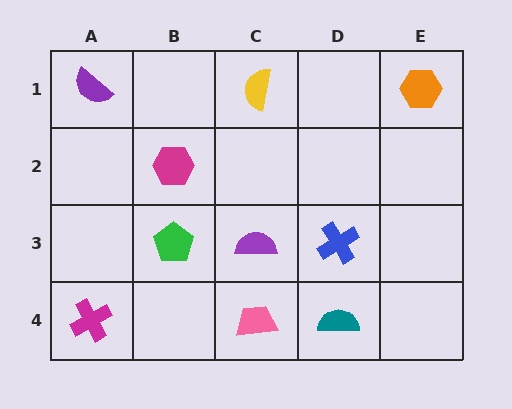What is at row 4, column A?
A magenta cross.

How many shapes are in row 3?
3 shapes.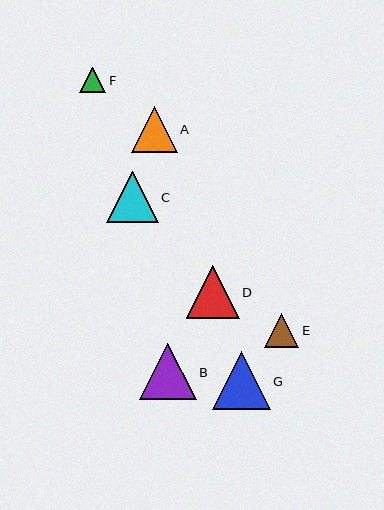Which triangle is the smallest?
Triangle F is the smallest with a size of approximately 26 pixels.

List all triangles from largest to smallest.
From largest to smallest: G, B, D, C, A, E, F.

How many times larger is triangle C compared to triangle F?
Triangle C is approximately 2.0 times the size of triangle F.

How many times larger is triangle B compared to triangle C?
Triangle B is approximately 1.1 times the size of triangle C.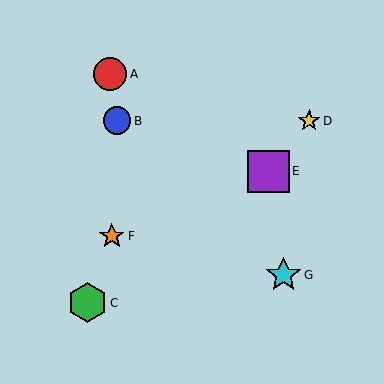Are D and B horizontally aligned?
Yes, both are at y≈121.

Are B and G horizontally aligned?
No, B is at y≈121 and G is at y≈275.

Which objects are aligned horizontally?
Objects B, D are aligned horizontally.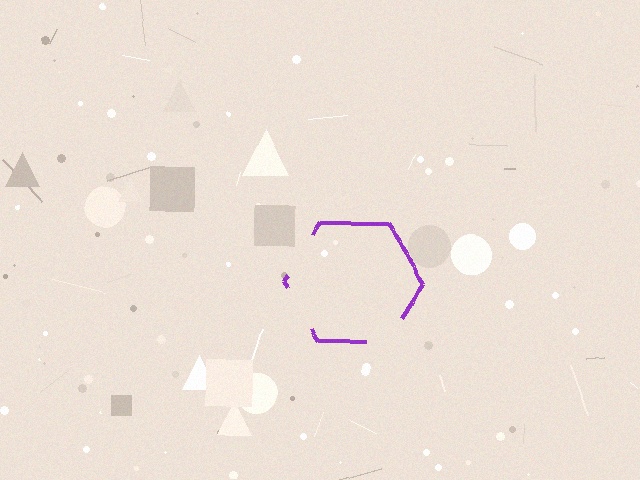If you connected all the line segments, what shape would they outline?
They would outline a hexagon.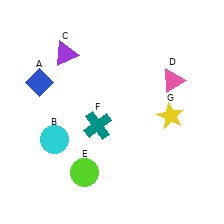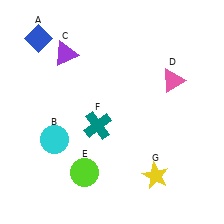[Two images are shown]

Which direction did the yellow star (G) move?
The yellow star (G) moved down.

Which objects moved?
The objects that moved are: the blue diamond (A), the yellow star (G).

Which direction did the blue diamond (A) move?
The blue diamond (A) moved up.